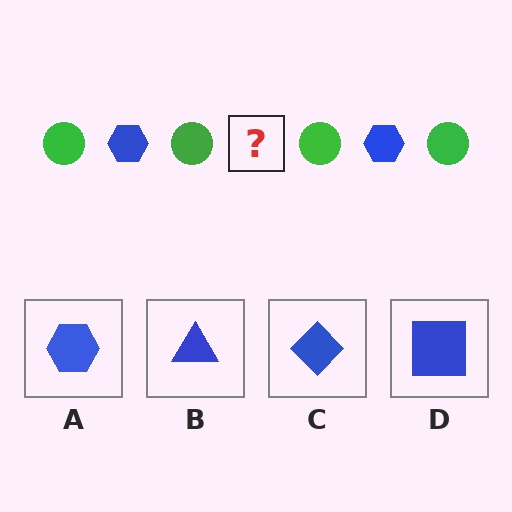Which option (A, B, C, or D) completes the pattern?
A.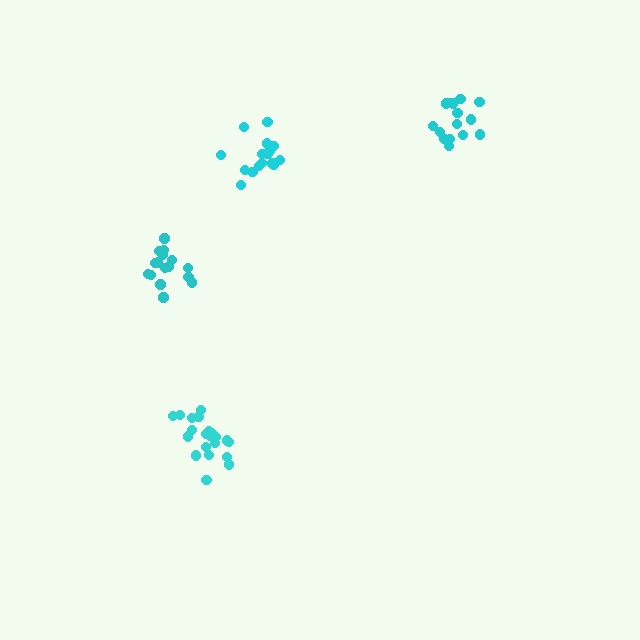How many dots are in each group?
Group 1: 16 dots, Group 2: 21 dots, Group 3: 15 dots, Group 4: 16 dots (68 total).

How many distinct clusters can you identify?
There are 4 distinct clusters.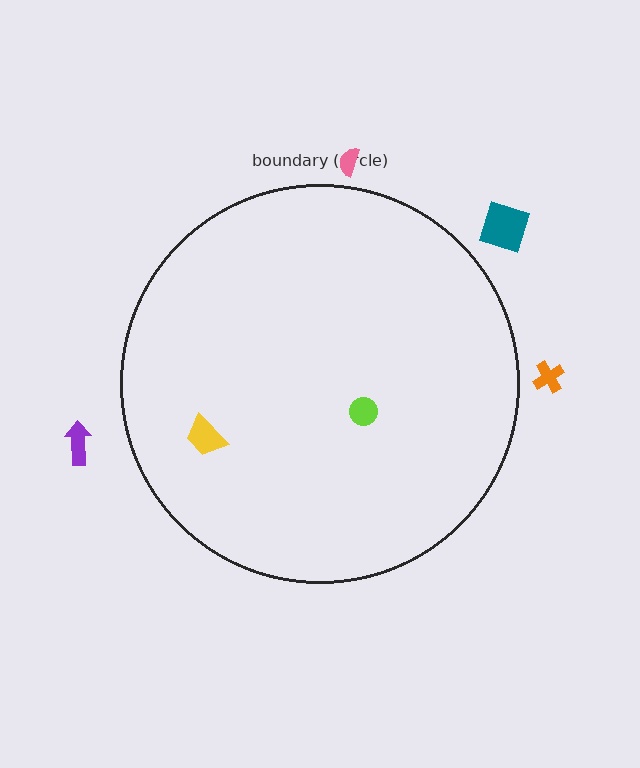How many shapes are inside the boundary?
2 inside, 4 outside.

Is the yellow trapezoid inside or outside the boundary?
Inside.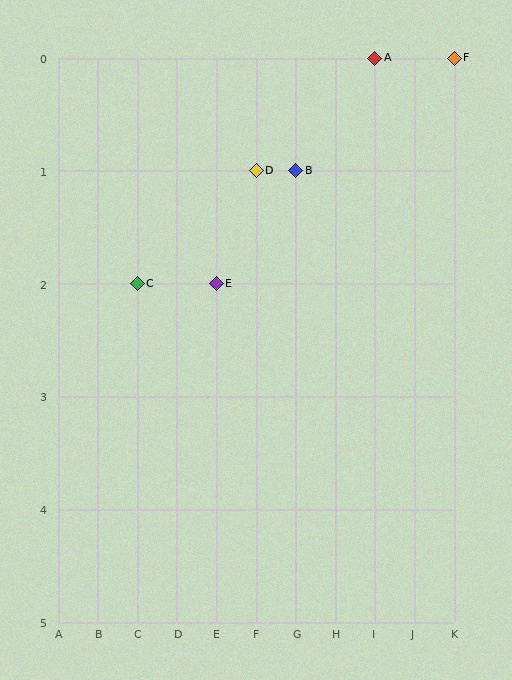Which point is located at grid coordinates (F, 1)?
Point D is at (F, 1).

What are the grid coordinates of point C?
Point C is at grid coordinates (C, 2).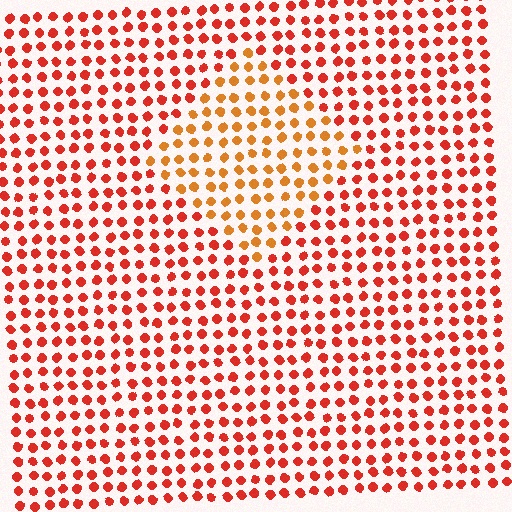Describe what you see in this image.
The image is filled with small red elements in a uniform arrangement. A diamond-shaped region is visible where the elements are tinted to a slightly different hue, forming a subtle color boundary.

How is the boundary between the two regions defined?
The boundary is defined purely by a slight shift in hue (about 28 degrees). Spacing, size, and orientation are identical on both sides.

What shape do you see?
I see a diamond.